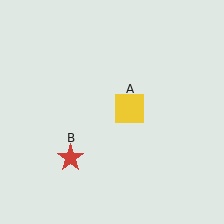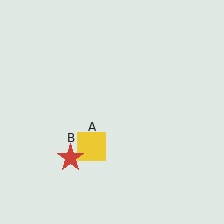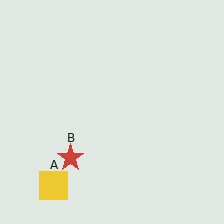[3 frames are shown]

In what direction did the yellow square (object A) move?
The yellow square (object A) moved down and to the left.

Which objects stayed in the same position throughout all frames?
Red star (object B) remained stationary.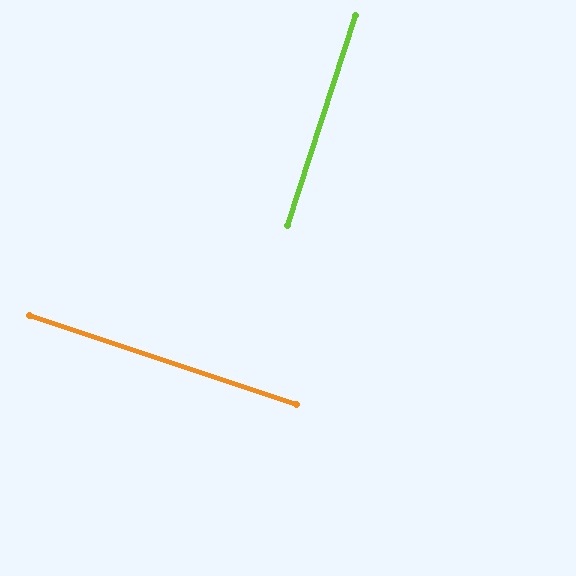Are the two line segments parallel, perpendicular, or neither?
Perpendicular — they meet at approximately 90°.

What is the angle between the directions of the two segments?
Approximately 90 degrees.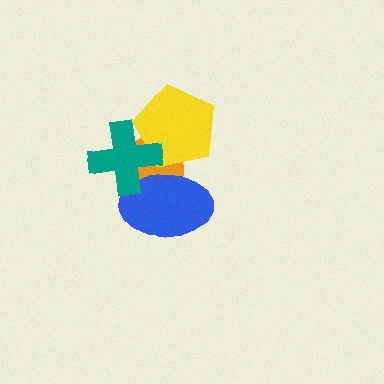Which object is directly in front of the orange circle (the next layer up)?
The blue ellipse is directly in front of the orange circle.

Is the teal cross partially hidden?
No, no other shape covers it.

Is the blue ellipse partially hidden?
Yes, it is partially covered by another shape.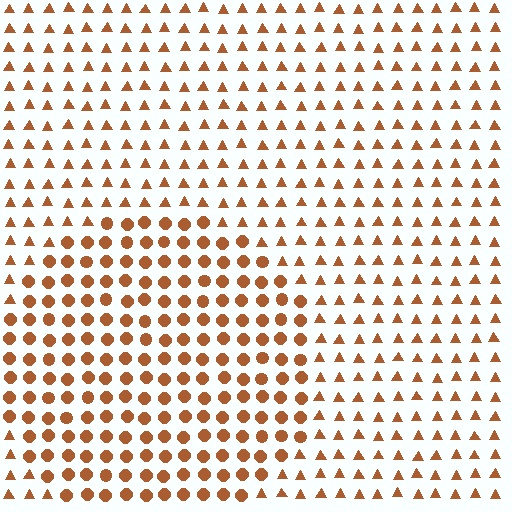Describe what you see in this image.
The image is filled with small brown elements arranged in a uniform grid. A circle-shaped region contains circles, while the surrounding area contains triangles. The boundary is defined purely by the change in element shape.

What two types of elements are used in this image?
The image uses circles inside the circle region and triangles outside it.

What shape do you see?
I see a circle.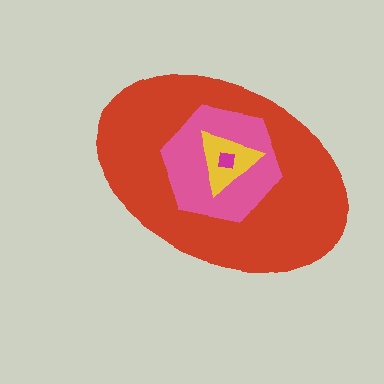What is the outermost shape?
The red ellipse.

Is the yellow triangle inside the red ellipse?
Yes.